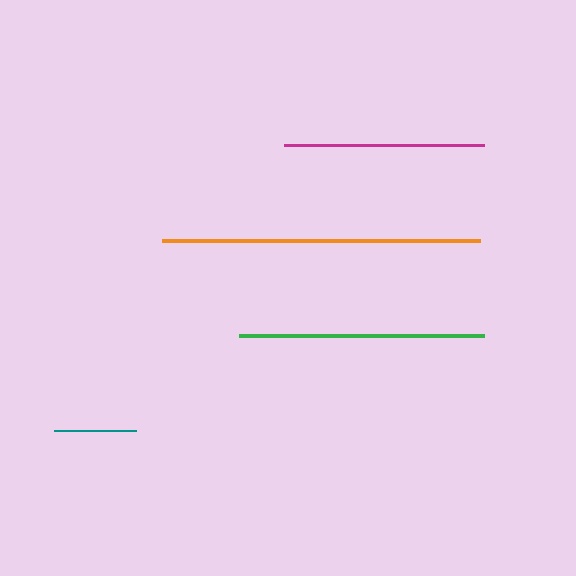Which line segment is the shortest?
The teal line is the shortest at approximately 82 pixels.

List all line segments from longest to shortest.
From longest to shortest: orange, green, magenta, teal.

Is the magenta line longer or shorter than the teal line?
The magenta line is longer than the teal line.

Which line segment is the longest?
The orange line is the longest at approximately 318 pixels.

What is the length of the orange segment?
The orange segment is approximately 318 pixels long.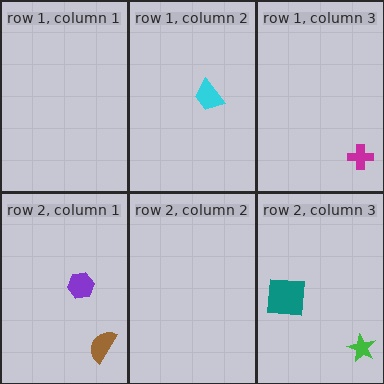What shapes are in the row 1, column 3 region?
The magenta cross.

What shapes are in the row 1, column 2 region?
The cyan trapezoid.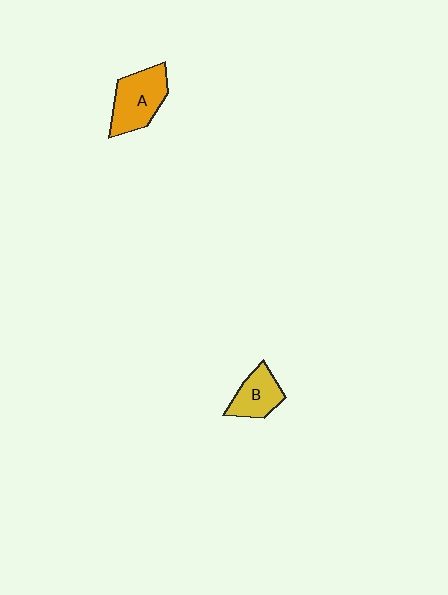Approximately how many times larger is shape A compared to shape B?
Approximately 1.4 times.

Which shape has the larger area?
Shape A (orange).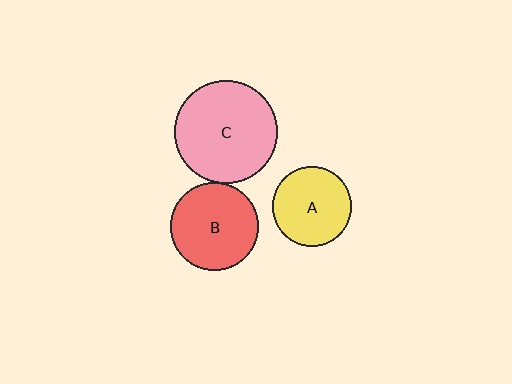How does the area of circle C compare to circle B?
Approximately 1.4 times.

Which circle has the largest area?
Circle C (pink).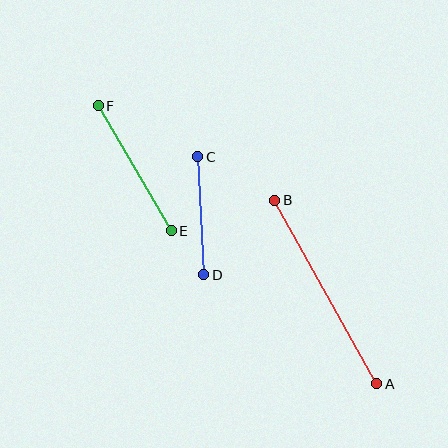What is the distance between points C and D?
The distance is approximately 118 pixels.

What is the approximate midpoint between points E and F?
The midpoint is at approximately (135, 168) pixels.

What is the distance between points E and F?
The distance is approximately 145 pixels.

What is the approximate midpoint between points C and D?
The midpoint is at approximately (201, 216) pixels.